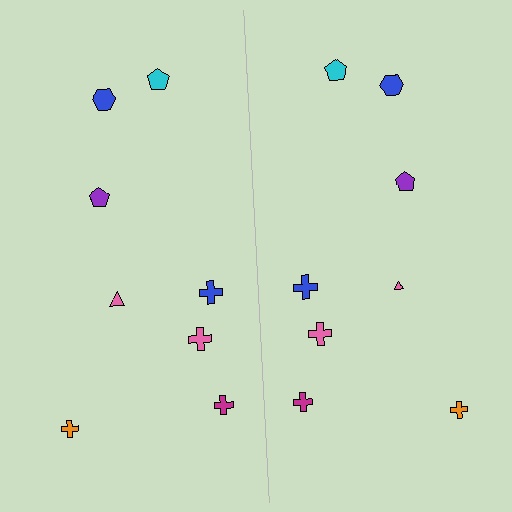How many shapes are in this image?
There are 16 shapes in this image.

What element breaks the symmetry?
The pink triangle on the right side has a different size than its mirror counterpart.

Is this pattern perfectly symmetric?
No, the pattern is not perfectly symmetric. The pink triangle on the right side has a different size than its mirror counterpart.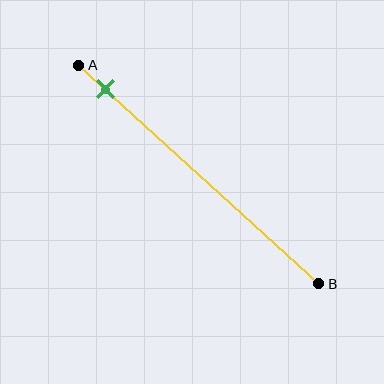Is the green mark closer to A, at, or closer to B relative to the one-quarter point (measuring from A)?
The green mark is closer to point A than the one-quarter point of segment AB.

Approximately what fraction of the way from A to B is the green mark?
The green mark is approximately 10% of the way from A to B.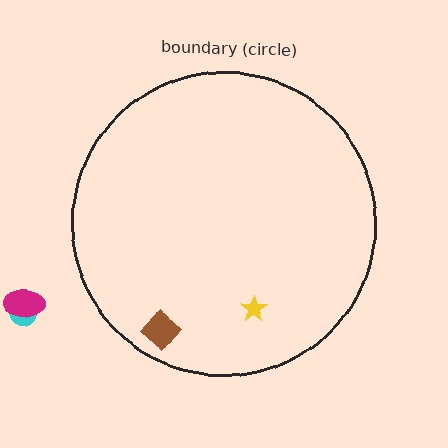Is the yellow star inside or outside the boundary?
Inside.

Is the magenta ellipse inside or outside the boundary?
Outside.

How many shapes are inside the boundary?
2 inside, 2 outside.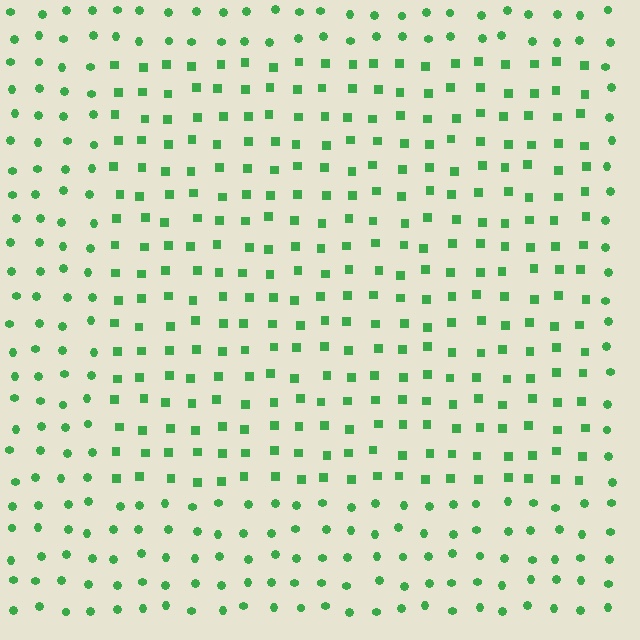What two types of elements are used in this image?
The image uses squares inside the rectangle region and circles outside it.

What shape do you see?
I see a rectangle.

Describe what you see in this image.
The image is filled with small green elements arranged in a uniform grid. A rectangle-shaped region contains squares, while the surrounding area contains circles. The boundary is defined purely by the change in element shape.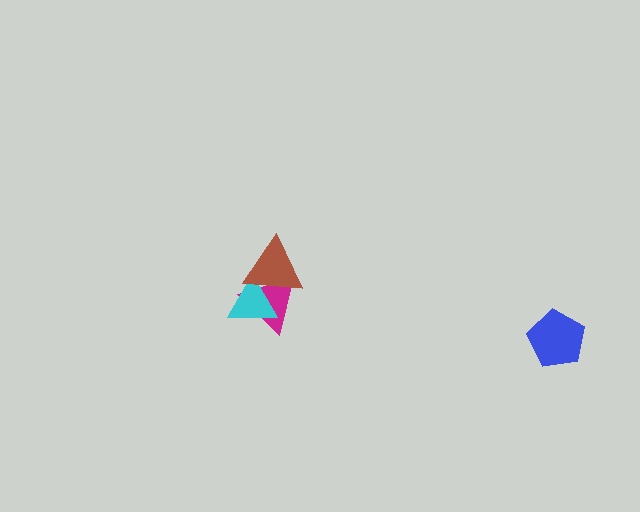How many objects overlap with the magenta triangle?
2 objects overlap with the magenta triangle.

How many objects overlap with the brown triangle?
2 objects overlap with the brown triangle.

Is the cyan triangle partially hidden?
Yes, it is partially covered by another shape.